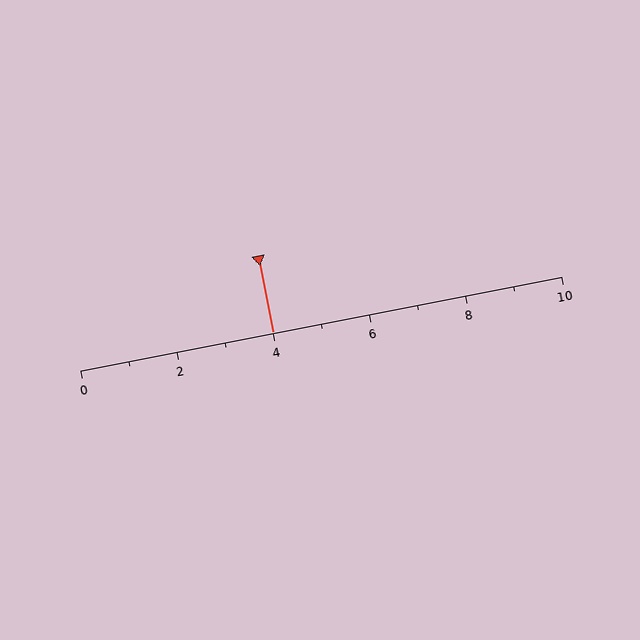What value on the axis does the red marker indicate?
The marker indicates approximately 4.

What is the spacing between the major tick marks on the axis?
The major ticks are spaced 2 apart.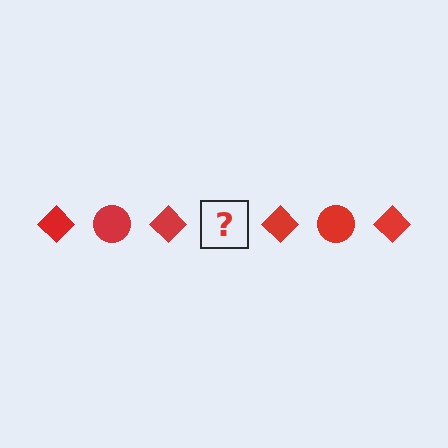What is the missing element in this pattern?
The missing element is a red circle.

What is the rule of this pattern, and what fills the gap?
The rule is that the pattern cycles through diamond, circle shapes in red. The gap should be filled with a red circle.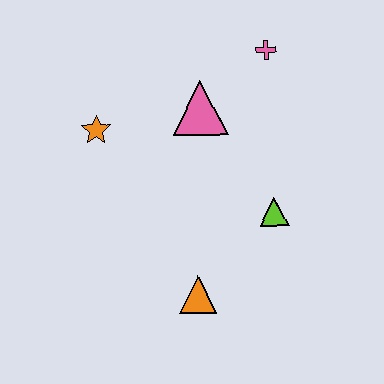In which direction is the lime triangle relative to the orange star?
The lime triangle is to the right of the orange star.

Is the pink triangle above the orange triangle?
Yes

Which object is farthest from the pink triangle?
The orange triangle is farthest from the pink triangle.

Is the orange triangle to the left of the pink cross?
Yes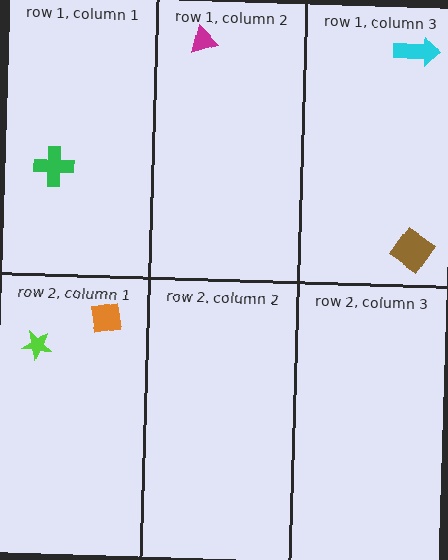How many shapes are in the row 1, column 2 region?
1.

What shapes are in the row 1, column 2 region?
The magenta triangle.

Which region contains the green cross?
The row 1, column 1 region.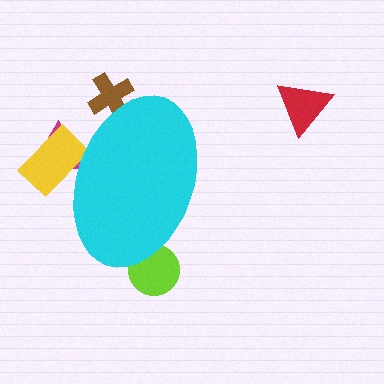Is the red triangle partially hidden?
No, the red triangle is fully visible.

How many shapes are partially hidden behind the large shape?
4 shapes are partially hidden.